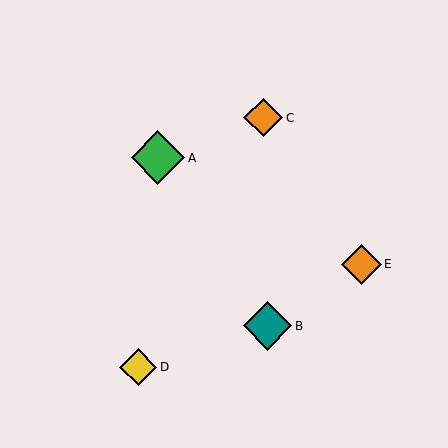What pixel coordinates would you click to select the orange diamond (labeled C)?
Click at (263, 118) to select the orange diamond C.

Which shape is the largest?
The green diamond (labeled A) is the largest.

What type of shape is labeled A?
Shape A is a green diamond.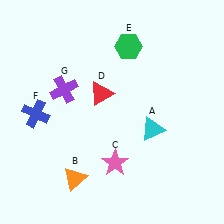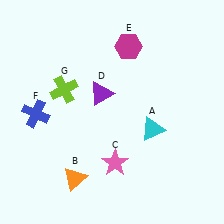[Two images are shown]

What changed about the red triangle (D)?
In Image 1, D is red. In Image 2, it changed to purple.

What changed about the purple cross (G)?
In Image 1, G is purple. In Image 2, it changed to lime.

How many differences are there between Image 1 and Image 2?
There are 3 differences between the two images.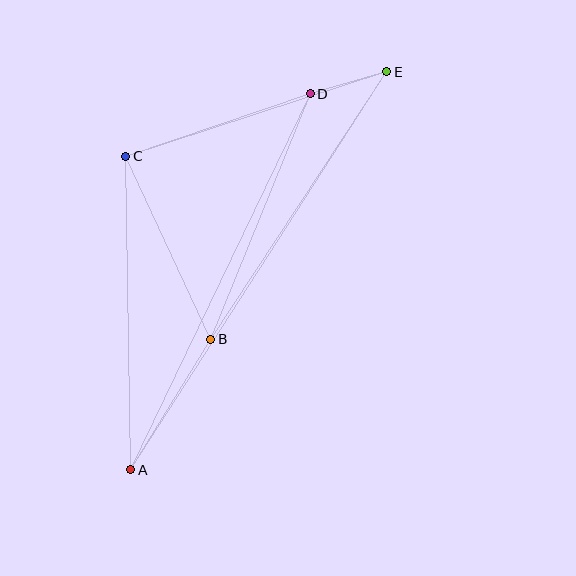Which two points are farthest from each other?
Points A and E are farthest from each other.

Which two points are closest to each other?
Points D and E are closest to each other.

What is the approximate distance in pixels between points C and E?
The distance between C and E is approximately 274 pixels.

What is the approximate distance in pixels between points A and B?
The distance between A and B is approximately 153 pixels.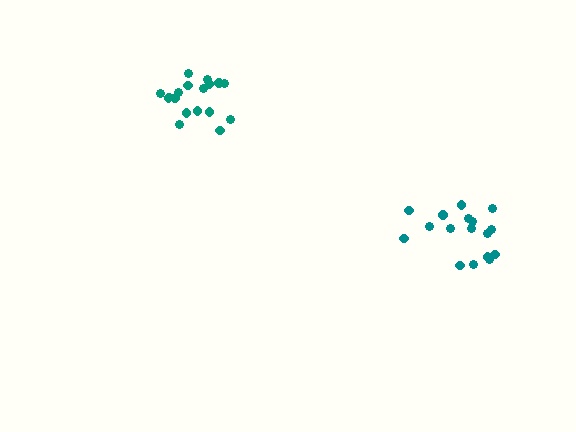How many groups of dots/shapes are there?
There are 2 groups.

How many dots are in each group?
Group 1: 17 dots, Group 2: 18 dots (35 total).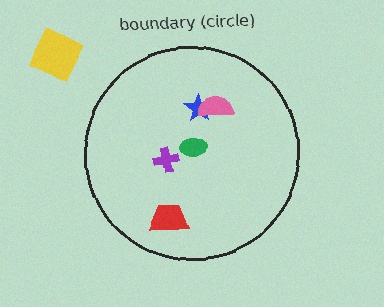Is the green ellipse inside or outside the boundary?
Inside.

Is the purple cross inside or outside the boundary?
Inside.